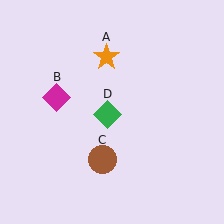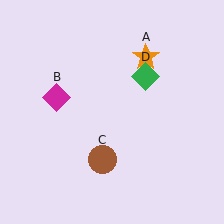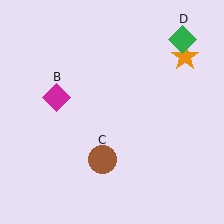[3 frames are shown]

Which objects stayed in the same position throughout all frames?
Magenta diamond (object B) and brown circle (object C) remained stationary.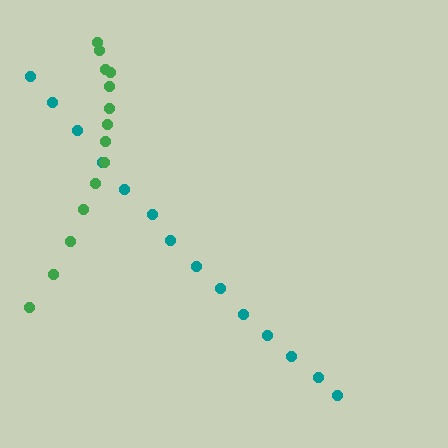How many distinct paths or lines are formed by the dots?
There are 2 distinct paths.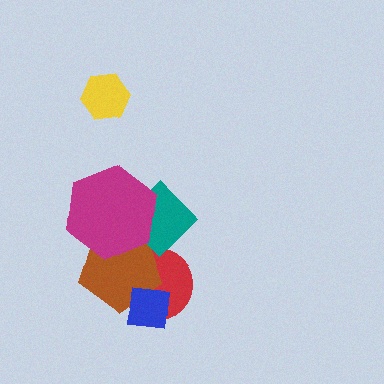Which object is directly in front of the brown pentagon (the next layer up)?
The blue square is directly in front of the brown pentagon.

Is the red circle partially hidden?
Yes, it is partially covered by another shape.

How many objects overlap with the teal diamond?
3 objects overlap with the teal diamond.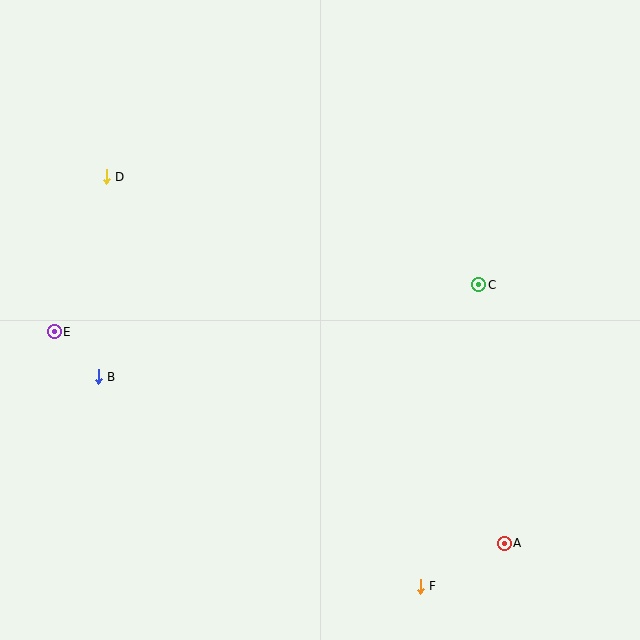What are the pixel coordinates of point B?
Point B is at (98, 377).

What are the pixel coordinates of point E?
Point E is at (54, 332).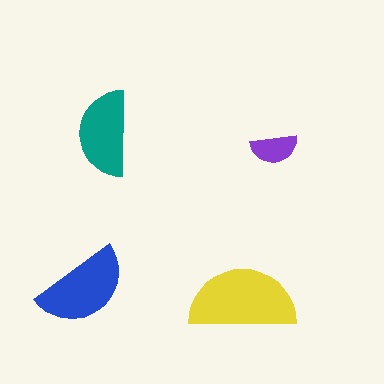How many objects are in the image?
There are 4 objects in the image.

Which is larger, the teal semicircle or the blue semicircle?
The blue one.